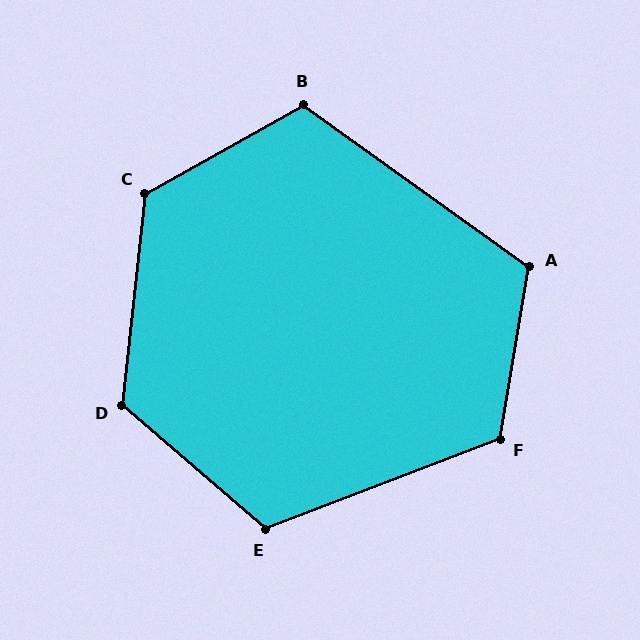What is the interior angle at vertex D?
Approximately 124 degrees (obtuse).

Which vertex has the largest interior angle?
C, at approximately 126 degrees.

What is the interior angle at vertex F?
Approximately 120 degrees (obtuse).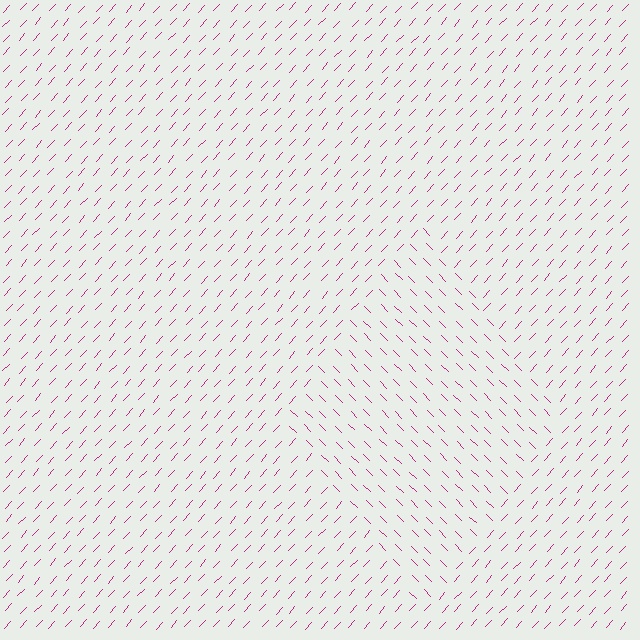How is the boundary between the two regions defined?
The boundary is defined purely by a change in line orientation (approximately 87 degrees difference). All lines are the same color and thickness.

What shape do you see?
I see a diamond.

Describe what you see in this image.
The image is filled with small magenta line segments. A diamond region in the image has lines oriented differently from the surrounding lines, creating a visible texture boundary.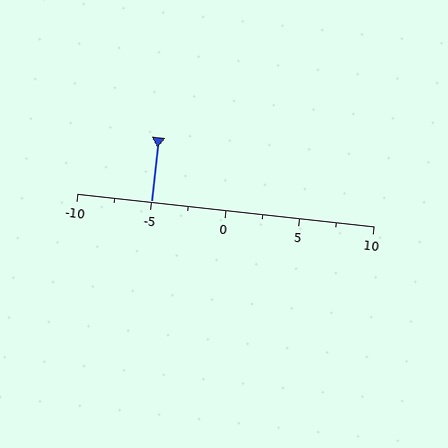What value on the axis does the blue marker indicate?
The marker indicates approximately -5.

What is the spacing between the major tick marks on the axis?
The major ticks are spaced 5 apart.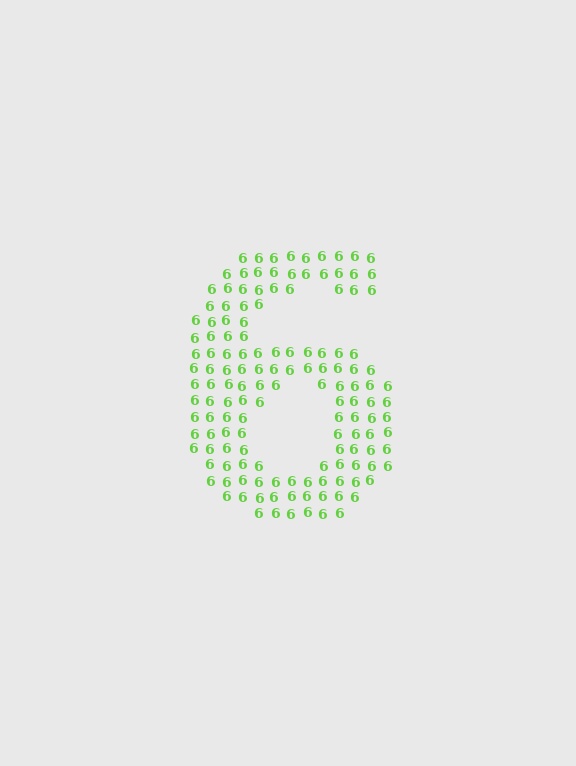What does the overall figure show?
The overall figure shows the digit 6.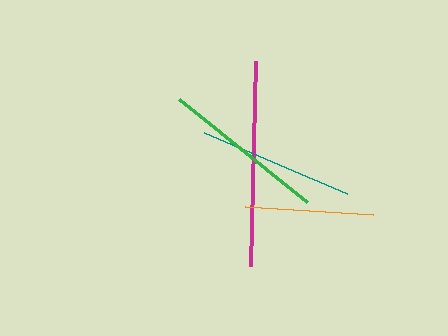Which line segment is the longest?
The magenta line is the longest at approximately 205 pixels.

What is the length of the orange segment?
The orange segment is approximately 128 pixels long.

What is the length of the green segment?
The green segment is approximately 164 pixels long.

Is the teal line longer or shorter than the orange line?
The teal line is longer than the orange line.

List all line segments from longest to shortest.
From longest to shortest: magenta, green, teal, orange.